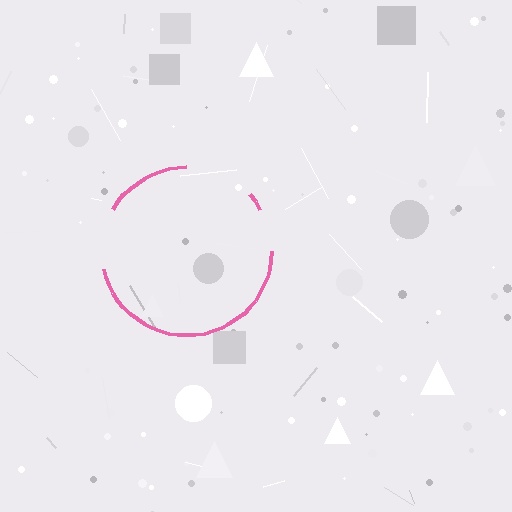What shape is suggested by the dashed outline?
The dashed outline suggests a circle.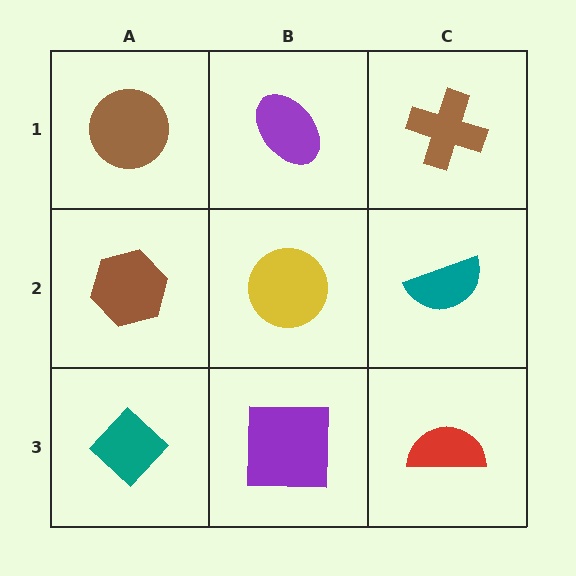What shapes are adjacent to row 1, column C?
A teal semicircle (row 2, column C), a purple ellipse (row 1, column B).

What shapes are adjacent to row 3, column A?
A brown hexagon (row 2, column A), a purple square (row 3, column B).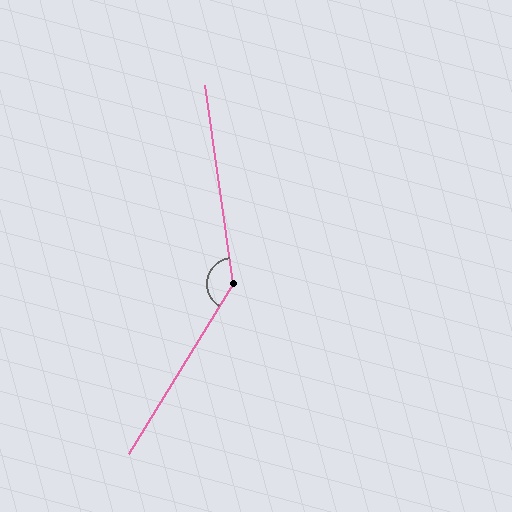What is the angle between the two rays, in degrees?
Approximately 140 degrees.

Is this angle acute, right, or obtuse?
It is obtuse.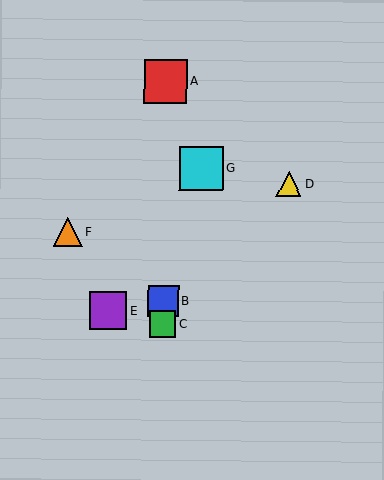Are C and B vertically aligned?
Yes, both are at x≈163.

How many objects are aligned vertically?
3 objects (A, B, C) are aligned vertically.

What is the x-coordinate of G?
Object G is at x≈201.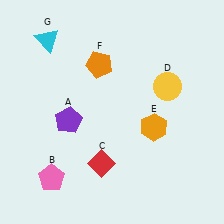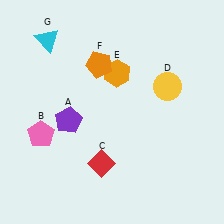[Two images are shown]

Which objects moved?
The objects that moved are: the pink pentagon (B), the orange hexagon (E).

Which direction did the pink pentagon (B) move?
The pink pentagon (B) moved up.